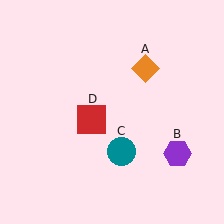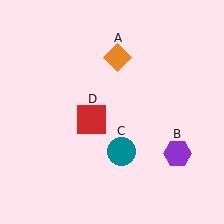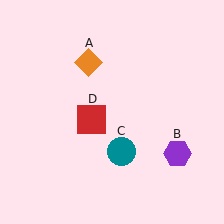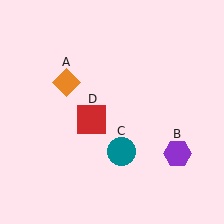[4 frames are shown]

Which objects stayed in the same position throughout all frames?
Purple hexagon (object B) and teal circle (object C) and red square (object D) remained stationary.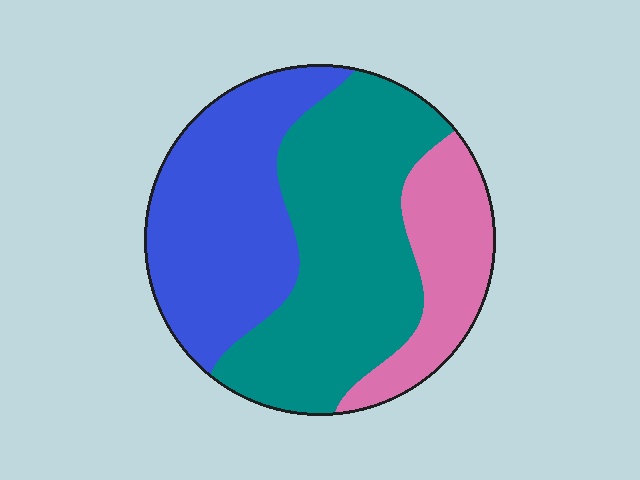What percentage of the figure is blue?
Blue covers around 35% of the figure.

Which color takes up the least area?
Pink, at roughly 20%.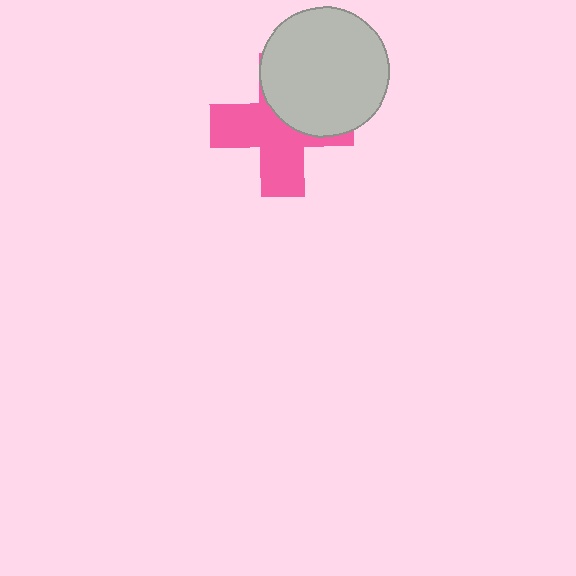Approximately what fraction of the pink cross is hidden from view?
Roughly 41% of the pink cross is hidden behind the light gray circle.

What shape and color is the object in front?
The object in front is a light gray circle.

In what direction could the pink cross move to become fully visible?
The pink cross could move toward the lower-left. That would shift it out from behind the light gray circle entirely.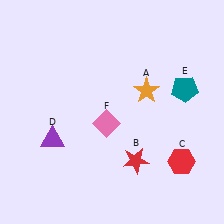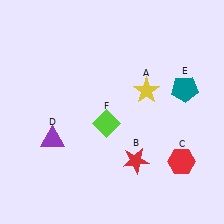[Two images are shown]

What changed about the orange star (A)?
In Image 1, A is orange. In Image 2, it changed to yellow.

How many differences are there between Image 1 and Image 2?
There are 2 differences between the two images.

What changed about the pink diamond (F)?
In Image 1, F is pink. In Image 2, it changed to lime.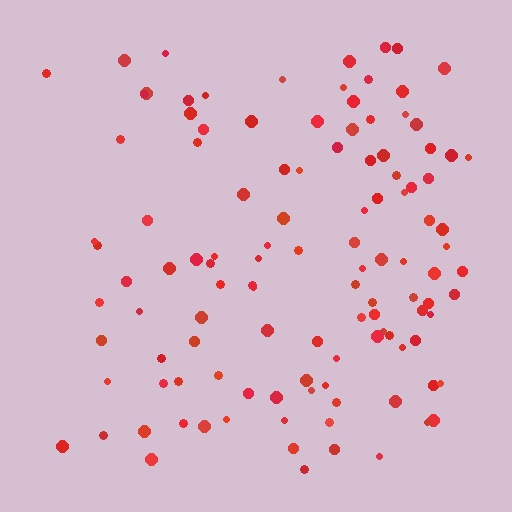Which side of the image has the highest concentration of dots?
The right.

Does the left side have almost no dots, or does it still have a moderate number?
Still a moderate number, just noticeably fewer than the right.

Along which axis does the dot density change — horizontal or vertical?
Horizontal.